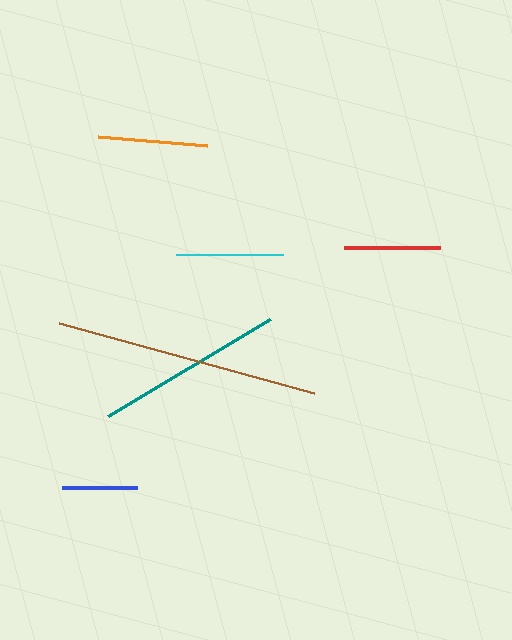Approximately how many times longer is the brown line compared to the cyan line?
The brown line is approximately 2.5 times the length of the cyan line.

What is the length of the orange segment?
The orange segment is approximately 110 pixels long.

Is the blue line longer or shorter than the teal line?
The teal line is longer than the blue line.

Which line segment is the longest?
The brown line is the longest at approximately 265 pixels.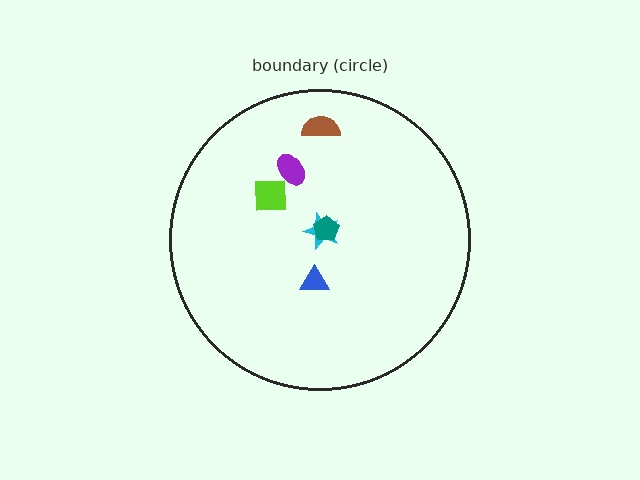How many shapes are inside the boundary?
6 inside, 0 outside.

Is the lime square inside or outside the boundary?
Inside.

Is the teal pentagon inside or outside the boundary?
Inside.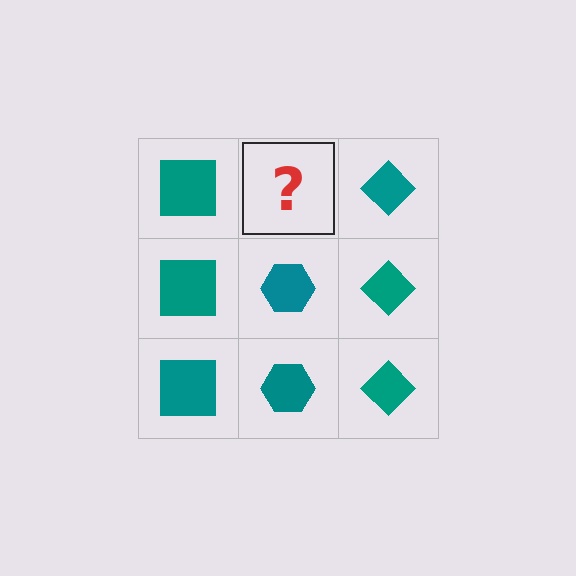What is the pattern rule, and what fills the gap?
The rule is that each column has a consistent shape. The gap should be filled with a teal hexagon.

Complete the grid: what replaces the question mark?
The question mark should be replaced with a teal hexagon.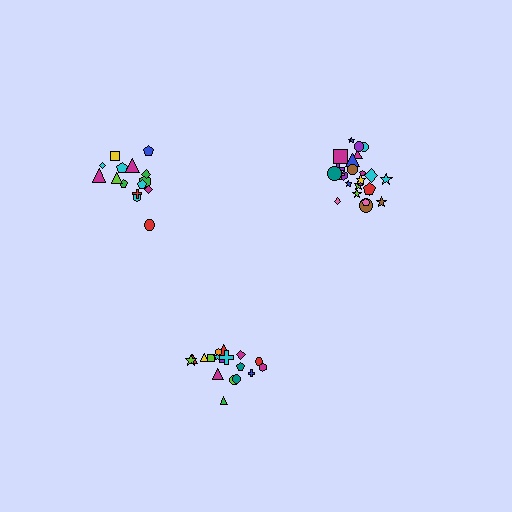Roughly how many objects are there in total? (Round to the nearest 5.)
Roughly 60 objects in total.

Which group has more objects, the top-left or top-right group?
The top-right group.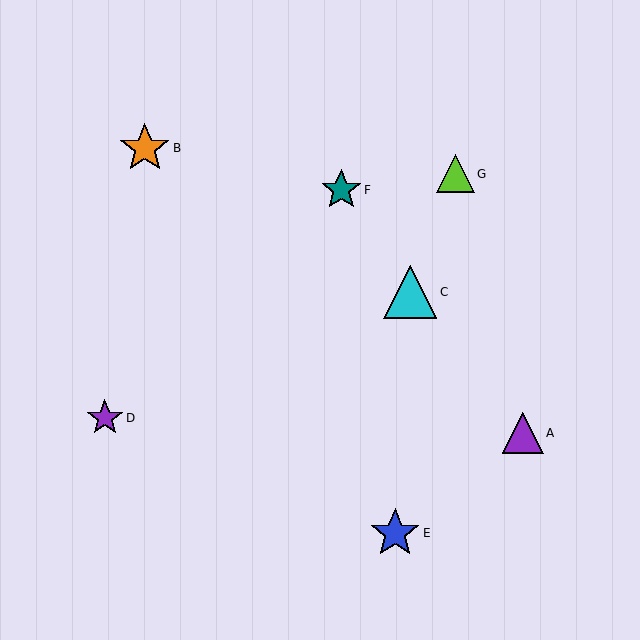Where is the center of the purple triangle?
The center of the purple triangle is at (523, 433).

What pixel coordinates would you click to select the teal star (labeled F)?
Click at (341, 190) to select the teal star F.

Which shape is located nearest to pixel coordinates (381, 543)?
The blue star (labeled E) at (395, 533) is nearest to that location.